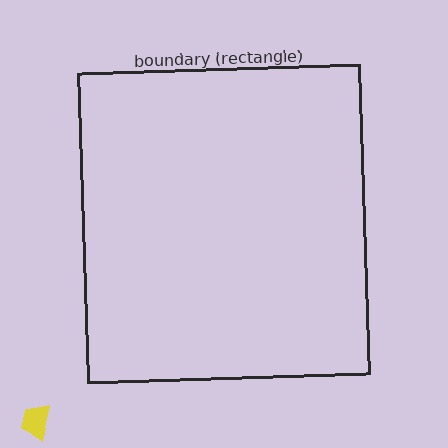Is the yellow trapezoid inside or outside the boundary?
Outside.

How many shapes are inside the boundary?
0 inside, 1 outside.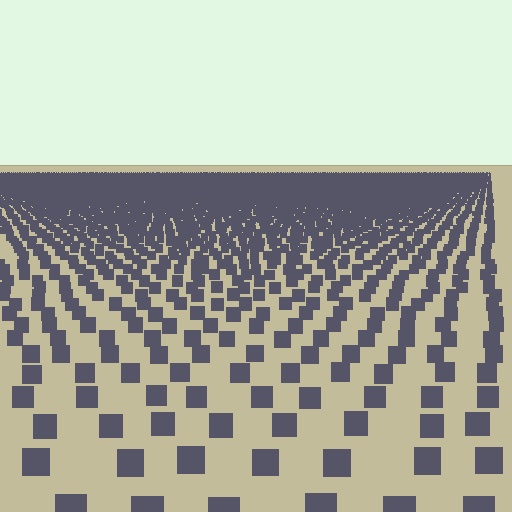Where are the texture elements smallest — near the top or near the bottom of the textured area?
Near the top.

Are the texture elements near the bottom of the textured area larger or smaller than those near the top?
Larger. Near the bottom, elements are closer to the viewer and appear at a bigger on-screen size.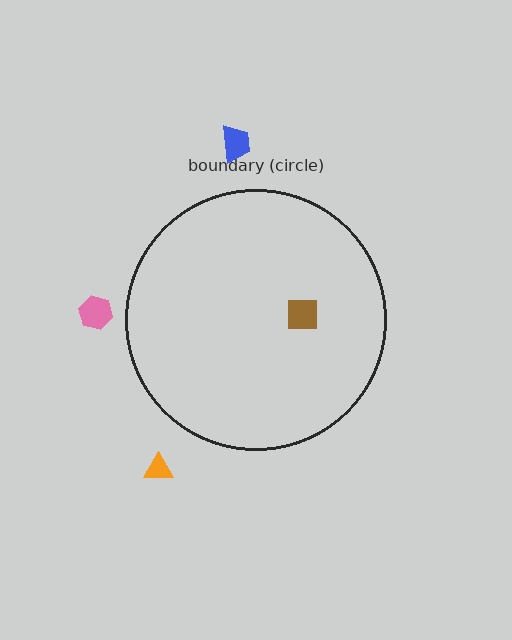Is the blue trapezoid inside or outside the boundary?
Outside.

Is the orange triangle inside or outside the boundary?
Outside.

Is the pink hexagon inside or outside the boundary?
Outside.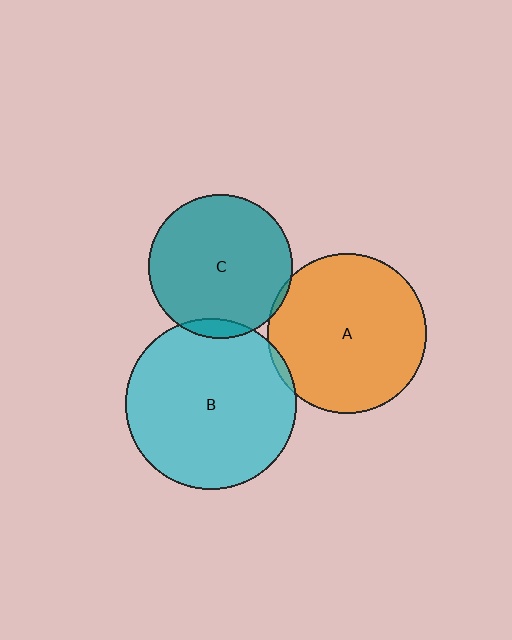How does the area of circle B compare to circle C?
Approximately 1.4 times.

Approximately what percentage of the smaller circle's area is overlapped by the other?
Approximately 5%.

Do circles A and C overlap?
Yes.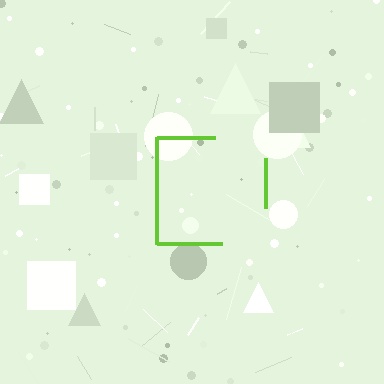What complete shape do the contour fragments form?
The contour fragments form a square.